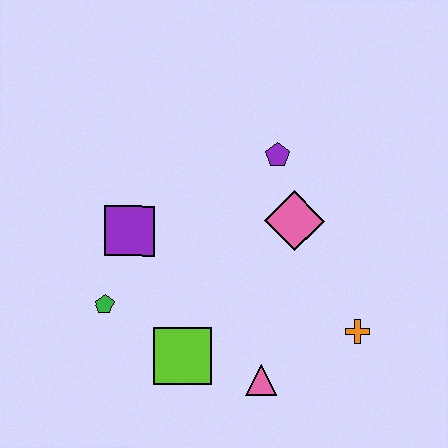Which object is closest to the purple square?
The green pentagon is closest to the purple square.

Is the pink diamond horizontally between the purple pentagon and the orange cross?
Yes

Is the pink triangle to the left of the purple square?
No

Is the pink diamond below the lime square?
No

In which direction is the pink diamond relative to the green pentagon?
The pink diamond is to the right of the green pentagon.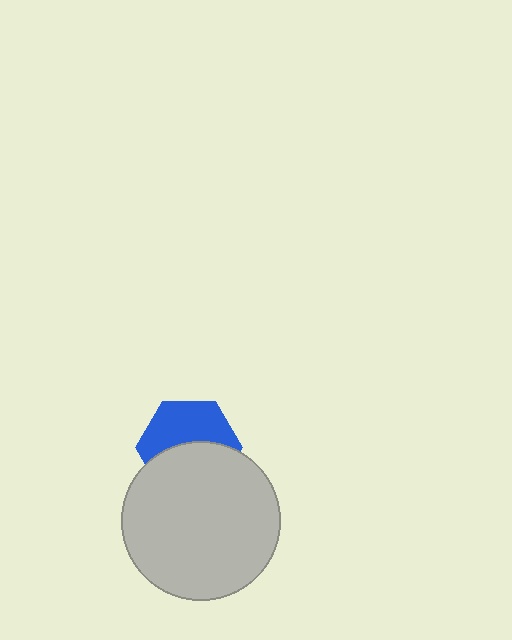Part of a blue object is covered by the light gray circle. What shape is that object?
It is a hexagon.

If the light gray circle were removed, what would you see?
You would see the complete blue hexagon.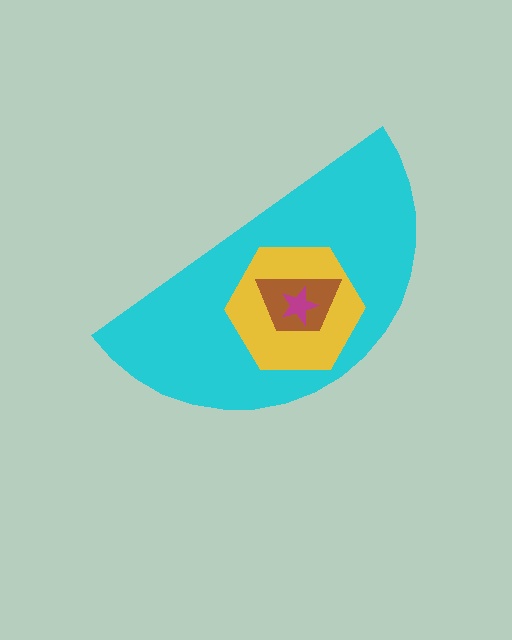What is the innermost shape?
The magenta star.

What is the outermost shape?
The cyan semicircle.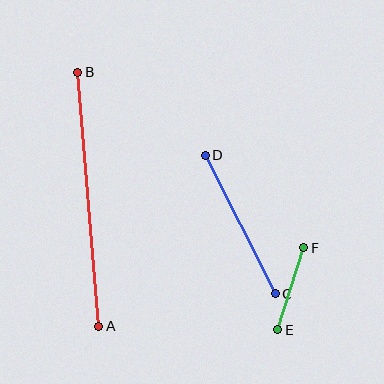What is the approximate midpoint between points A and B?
The midpoint is at approximately (88, 199) pixels.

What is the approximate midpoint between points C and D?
The midpoint is at approximately (240, 225) pixels.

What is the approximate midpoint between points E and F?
The midpoint is at approximately (291, 289) pixels.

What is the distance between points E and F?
The distance is approximately 86 pixels.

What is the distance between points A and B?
The distance is approximately 255 pixels.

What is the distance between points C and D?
The distance is approximately 155 pixels.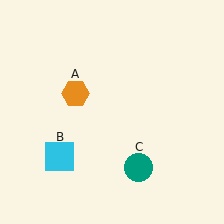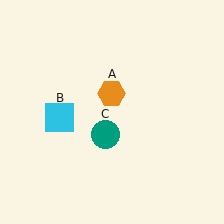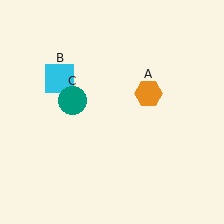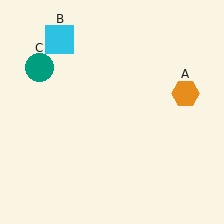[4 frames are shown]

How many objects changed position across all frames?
3 objects changed position: orange hexagon (object A), cyan square (object B), teal circle (object C).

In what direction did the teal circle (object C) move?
The teal circle (object C) moved up and to the left.